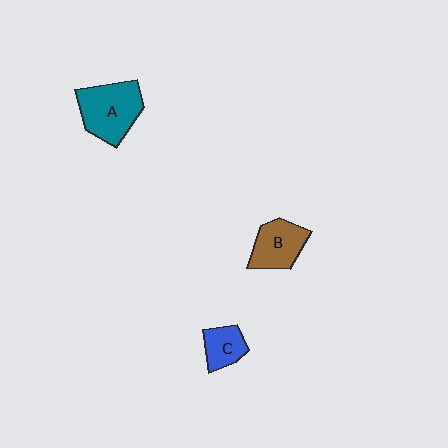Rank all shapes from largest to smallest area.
From largest to smallest: A (teal), B (brown), C (blue).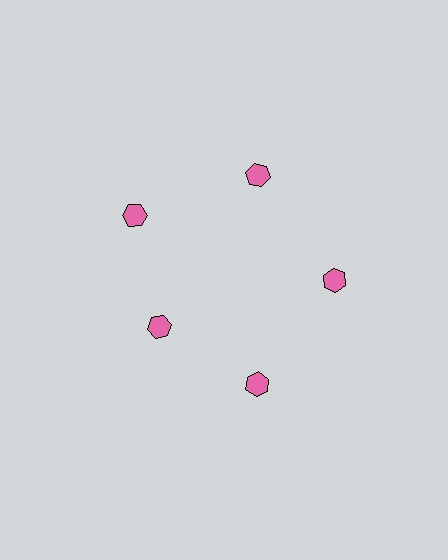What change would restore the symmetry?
The symmetry would be restored by moving it outward, back onto the ring so that all 5 hexagons sit at equal angles and equal distance from the center.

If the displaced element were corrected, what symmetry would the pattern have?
It would have 5-fold rotational symmetry — the pattern would map onto itself every 72 degrees.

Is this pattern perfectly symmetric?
No. The 5 pink hexagons are arranged in a ring, but one element near the 8 o'clock position is pulled inward toward the center, breaking the 5-fold rotational symmetry.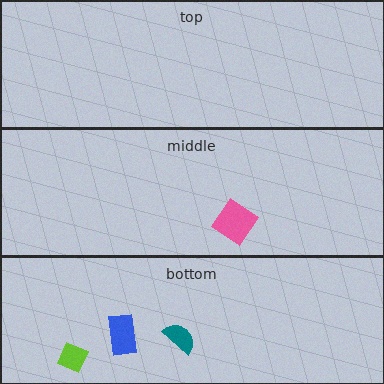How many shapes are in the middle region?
1.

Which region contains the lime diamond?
The bottom region.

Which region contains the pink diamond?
The middle region.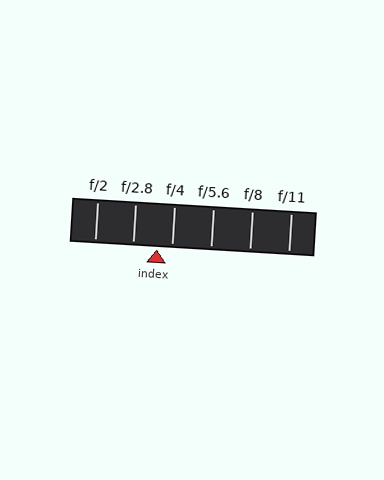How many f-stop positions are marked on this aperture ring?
There are 6 f-stop positions marked.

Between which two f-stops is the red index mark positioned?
The index mark is between f/2.8 and f/4.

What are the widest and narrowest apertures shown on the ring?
The widest aperture shown is f/2 and the narrowest is f/11.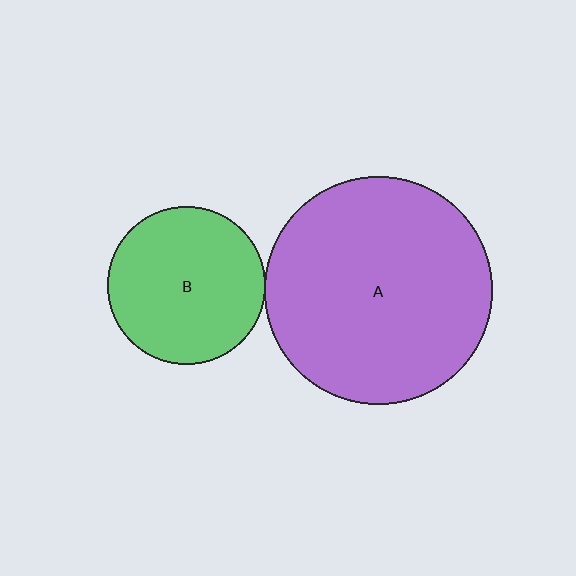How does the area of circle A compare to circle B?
Approximately 2.1 times.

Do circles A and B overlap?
Yes.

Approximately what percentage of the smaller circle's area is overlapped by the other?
Approximately 5%.